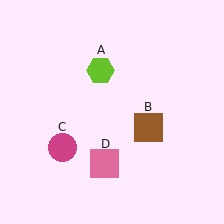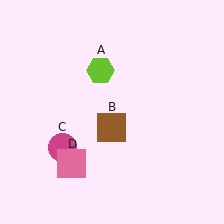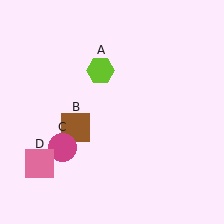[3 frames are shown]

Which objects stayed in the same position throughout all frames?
Lime hexagon (object A) and magenta circle (object C) remained stationary.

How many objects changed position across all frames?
2 objects changed position: brown square (object B), pink square (object D).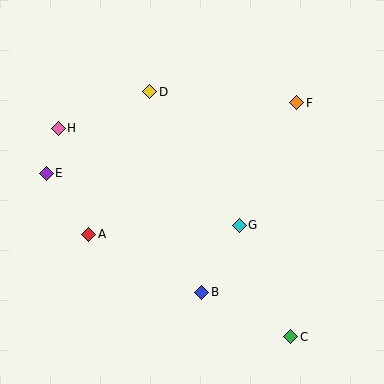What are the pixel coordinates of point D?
Point D is at (150, 92).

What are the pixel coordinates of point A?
Point A is at (89, 234).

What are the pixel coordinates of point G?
Point G is at (239, 225).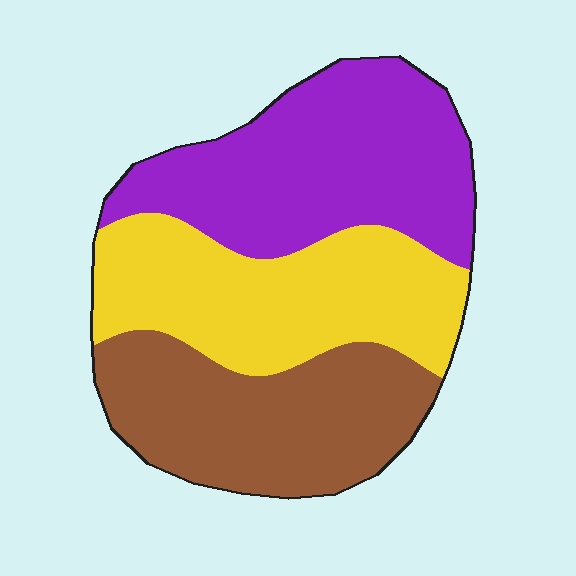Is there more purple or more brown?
Purple.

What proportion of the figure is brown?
Brown takes up between a sixth and a third of the figure.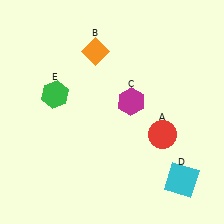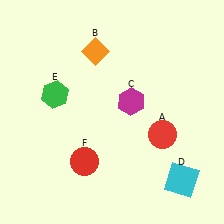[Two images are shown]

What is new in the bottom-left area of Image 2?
A red circle (F) was added in the bottom-left area of Image 2.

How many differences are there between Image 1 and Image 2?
There is 1 difference between the two images.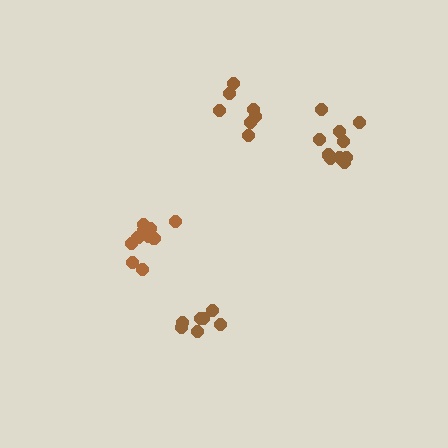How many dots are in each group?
Group 1: 11 dots, Group 2: 7 dots, Group 3: 10 dots, Group 4: 7 dots (35 total).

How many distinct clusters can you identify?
There are 4 distinct clusters.